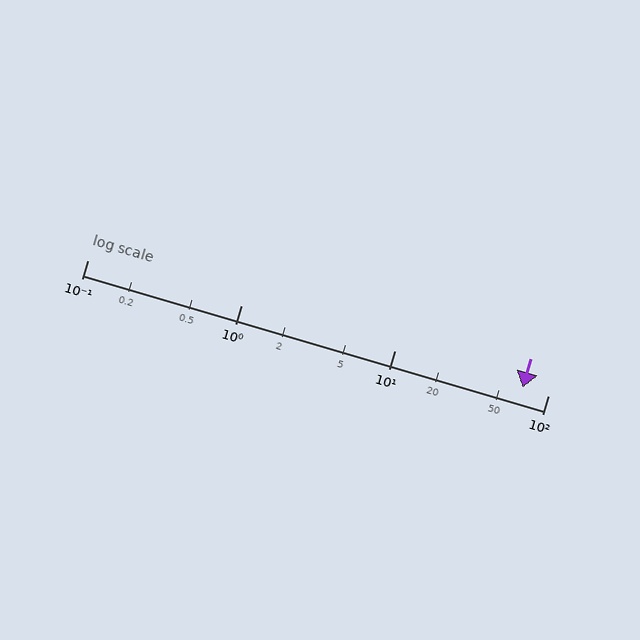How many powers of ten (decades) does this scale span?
The scale spans 3 decades, from 0.1 to 100.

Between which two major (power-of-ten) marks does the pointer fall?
The pointer is between 10 and 100.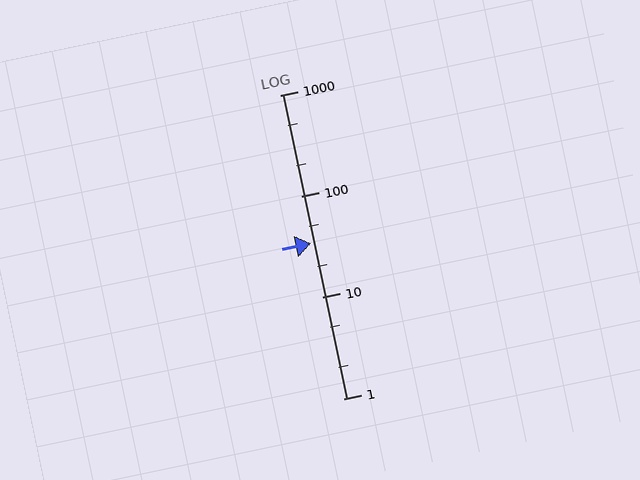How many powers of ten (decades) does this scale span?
The scale spans 3 decades, from 1 to 1000.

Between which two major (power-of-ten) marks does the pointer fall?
The pointer is between 10 and 100.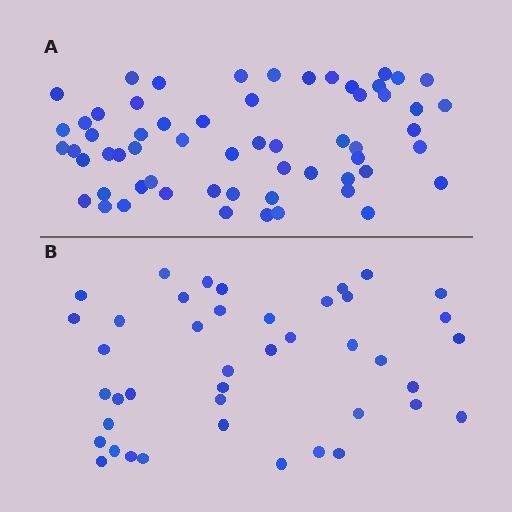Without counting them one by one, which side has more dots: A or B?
Region A (the top region) has more dots.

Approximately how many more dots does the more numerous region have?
Region A has approximately 20 more dots than region B.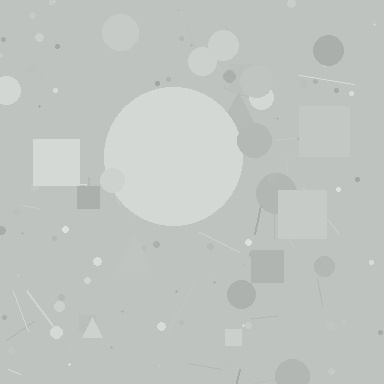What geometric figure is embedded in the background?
A circle is embedded in the background.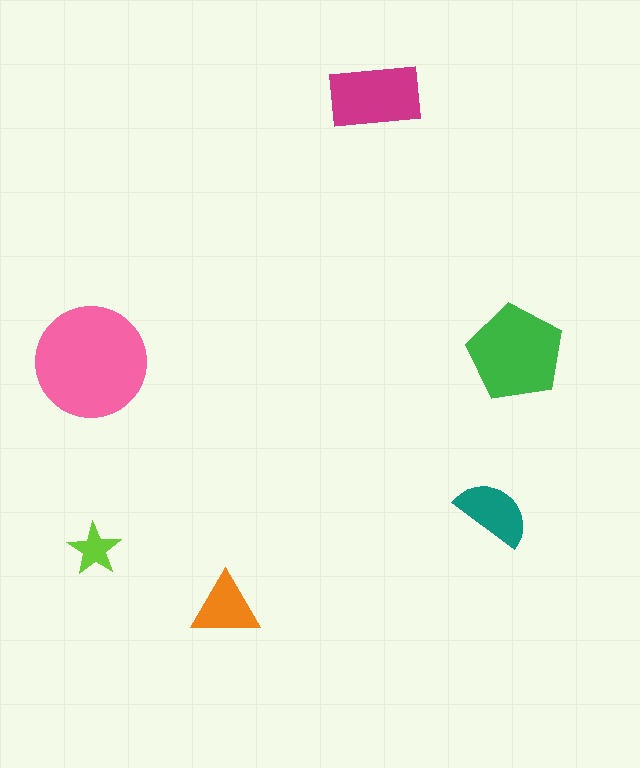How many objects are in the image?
There are 6 objects in the image.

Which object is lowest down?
The orange triangle is bottommost.